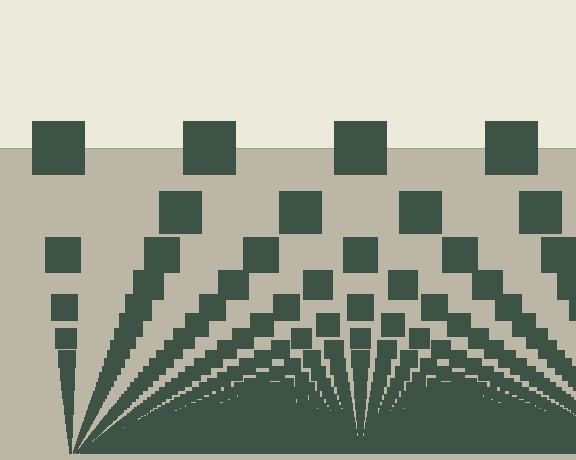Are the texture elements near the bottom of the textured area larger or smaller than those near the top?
Smaller. The gradient is inverted — elements near the bottom are smaller and denser.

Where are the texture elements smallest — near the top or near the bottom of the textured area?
Near the bottom.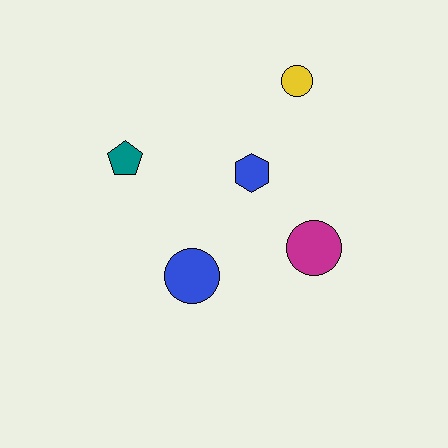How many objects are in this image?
There are 5 objects.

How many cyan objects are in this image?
There are no cyan objects.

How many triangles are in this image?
There are no triangles.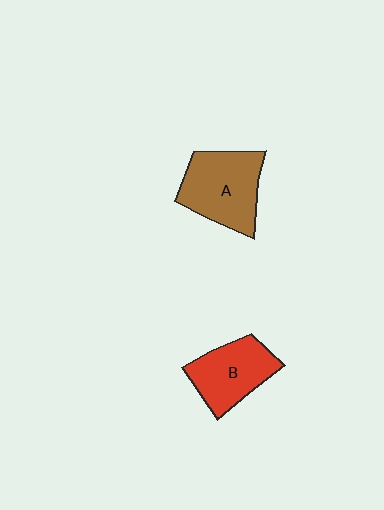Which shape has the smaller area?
Shape B (red).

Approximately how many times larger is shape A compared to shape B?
Approximately 1.2 times.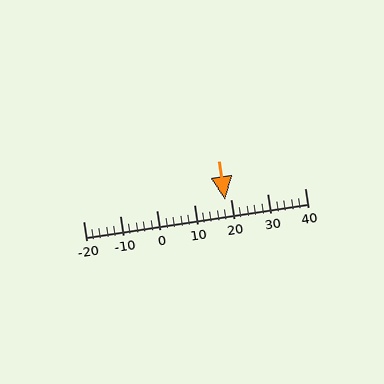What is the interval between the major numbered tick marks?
The major tick marks are spaced 10 units apart.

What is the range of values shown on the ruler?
The ruler shows values from -20 to 40.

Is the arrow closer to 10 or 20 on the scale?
The arrow is closer to 20.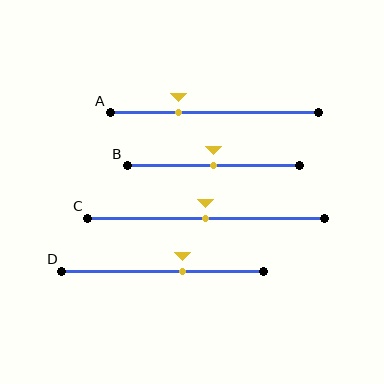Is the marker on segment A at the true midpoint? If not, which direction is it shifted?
No, the marker on segment A is shifted to the left by about 17% of the segment length.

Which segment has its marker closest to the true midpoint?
Segment B has its marker closest to the true midpoint.